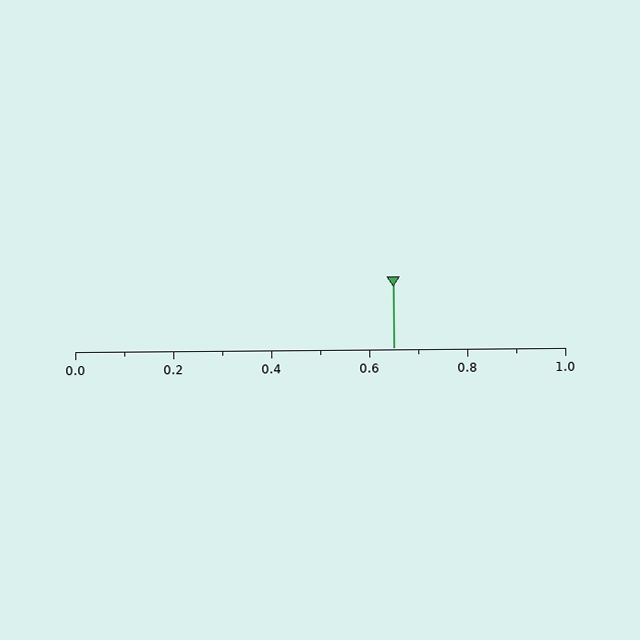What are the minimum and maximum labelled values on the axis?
The axis runs from 0.0 to 1.0.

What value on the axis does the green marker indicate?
The marker indicates approximately 0.65.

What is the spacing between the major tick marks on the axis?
The major ticks are spaced 0.2 apart.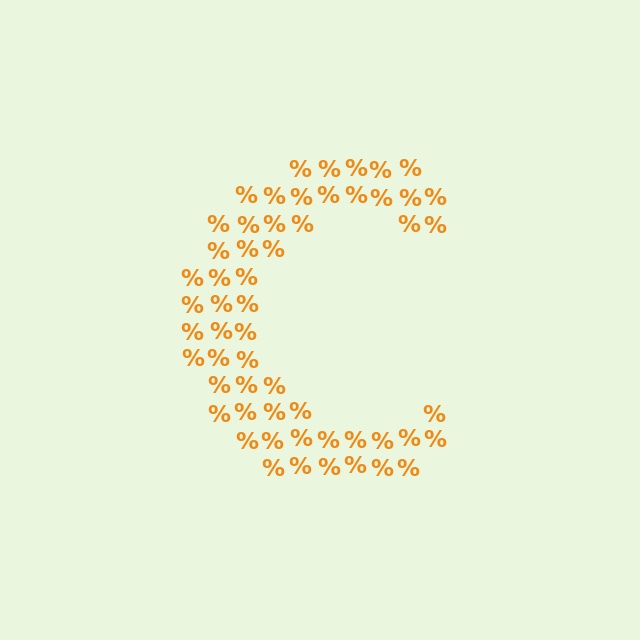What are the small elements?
The small elements are percent signs.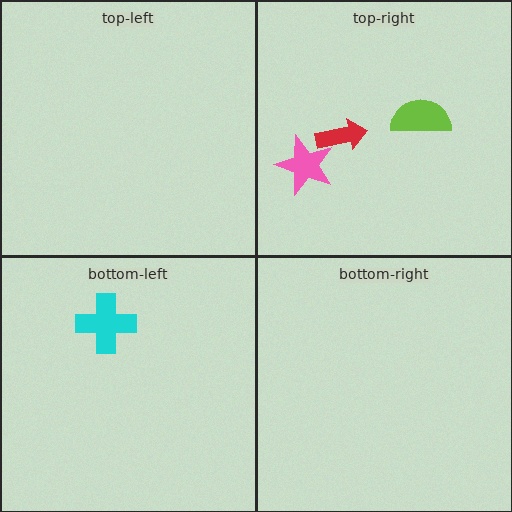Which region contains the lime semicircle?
The top-right region.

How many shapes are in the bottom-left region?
1.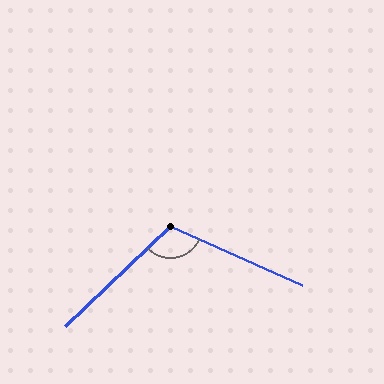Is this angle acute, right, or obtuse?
It is obtuse.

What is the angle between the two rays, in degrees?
Approximately 112 degrees.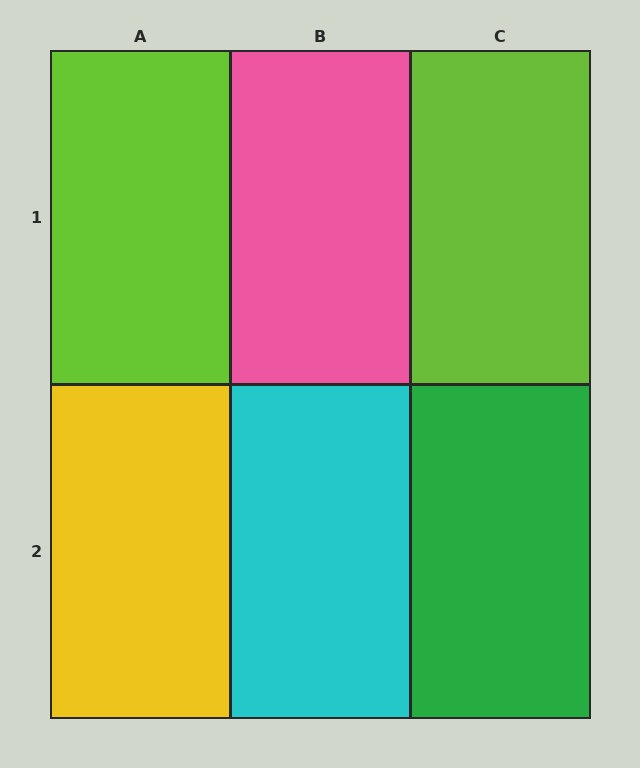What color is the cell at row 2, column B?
Cyan.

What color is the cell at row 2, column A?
Yellow.